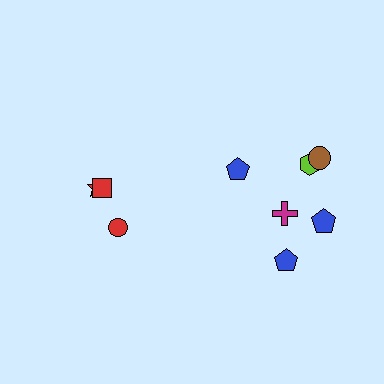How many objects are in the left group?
There are 3 objects.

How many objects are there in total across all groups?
There are 9 objects.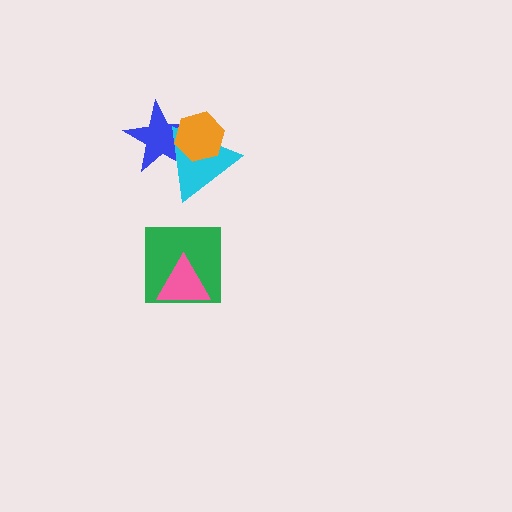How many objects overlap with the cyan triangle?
2 objects overlap with the cyan triangle.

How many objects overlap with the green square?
1 object overlaps with the green square.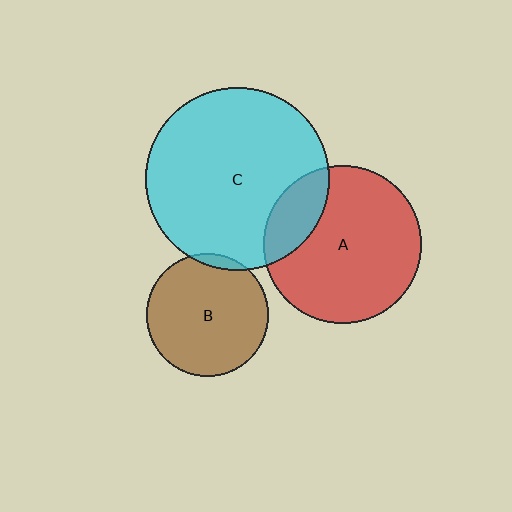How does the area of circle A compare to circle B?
Approximately 1.7 times.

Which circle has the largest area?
Circle C (cyan).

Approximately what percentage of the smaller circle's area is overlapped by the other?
Approximately 5%.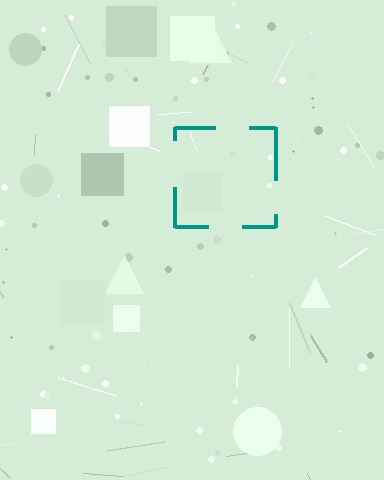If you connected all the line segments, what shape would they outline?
They would outline a square.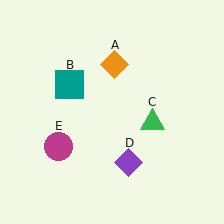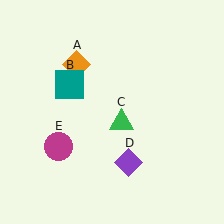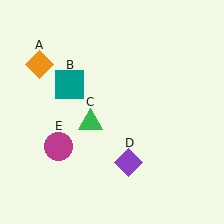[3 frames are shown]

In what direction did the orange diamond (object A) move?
The orange diamond (object A) moved left.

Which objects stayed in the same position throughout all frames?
Teal square (object B) and purple diamond (object D) and magenta circle (object E) remained stationary.